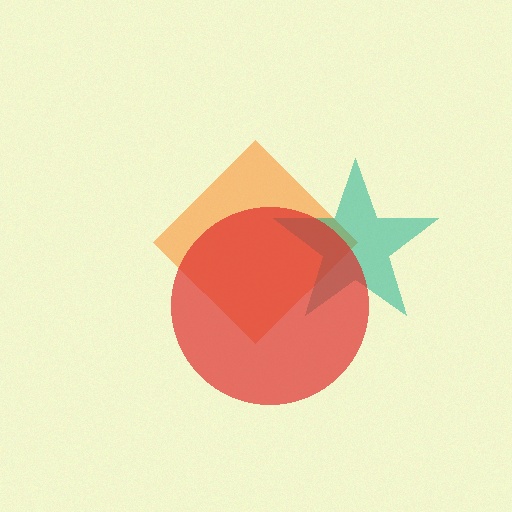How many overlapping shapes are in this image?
There are 3 overlapping shapes in the image.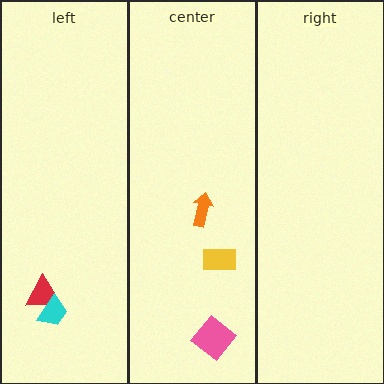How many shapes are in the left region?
2.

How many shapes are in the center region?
3.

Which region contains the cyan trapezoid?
The left region.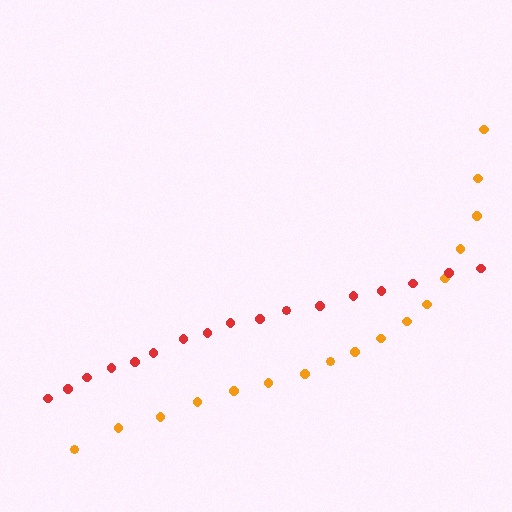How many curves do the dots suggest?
There are 2 distinct paths.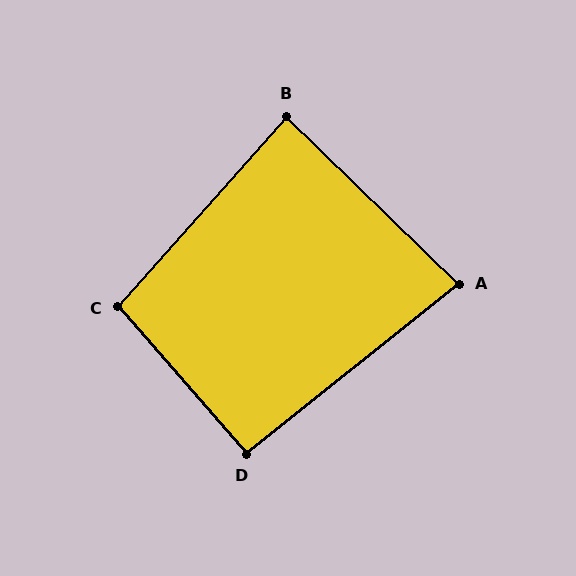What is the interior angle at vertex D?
Approximately 93 degrees (approximately right).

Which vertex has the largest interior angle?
C, at approximately 97 degrees.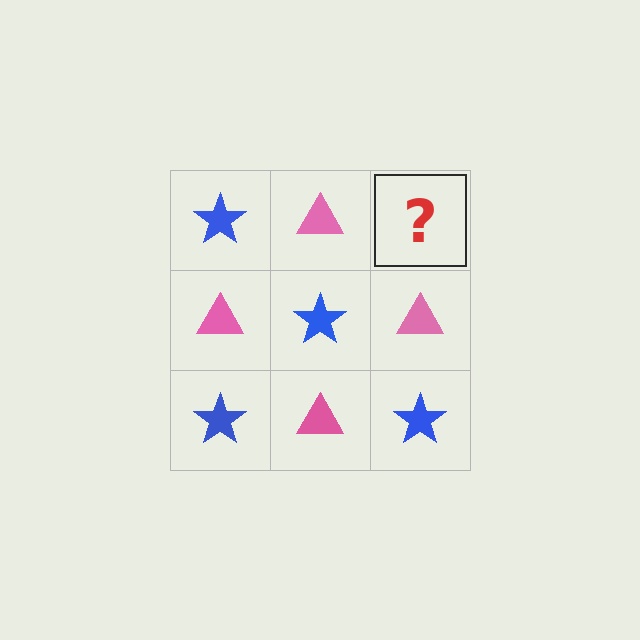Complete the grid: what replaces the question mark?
The question mark should be replaced with a blue star.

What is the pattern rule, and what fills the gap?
The rule is that it alternates blue star and pink triangle in a checkerboard pattern. The gap should be filled with a blue star.